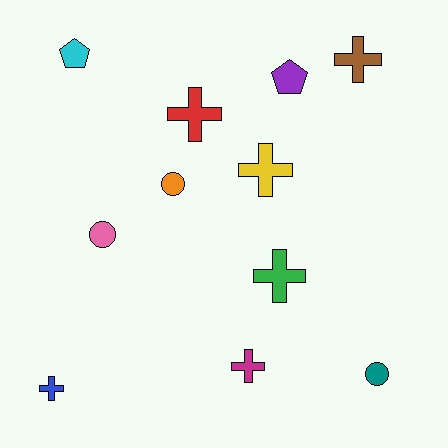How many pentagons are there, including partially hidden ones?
There are 2 pentagons.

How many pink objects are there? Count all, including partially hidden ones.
There is 1 pink object.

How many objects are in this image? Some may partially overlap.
There are 11 objects.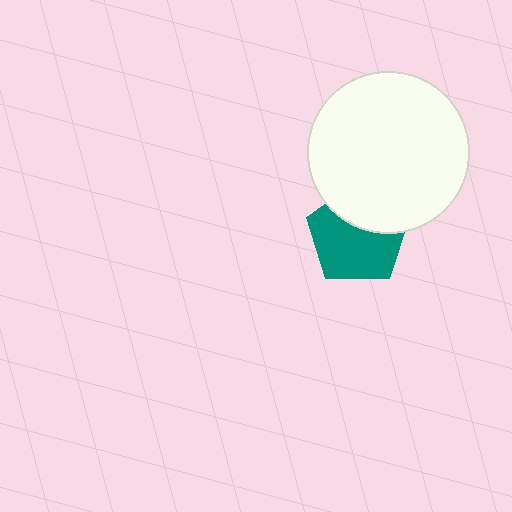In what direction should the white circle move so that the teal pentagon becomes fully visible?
The white circle should move up. That is the shortest direction to clear the overlap and leave the teal pentagon fully visible.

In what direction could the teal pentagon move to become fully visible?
The teal pentagon could move down. That would shift it out from behind the white circle entirely.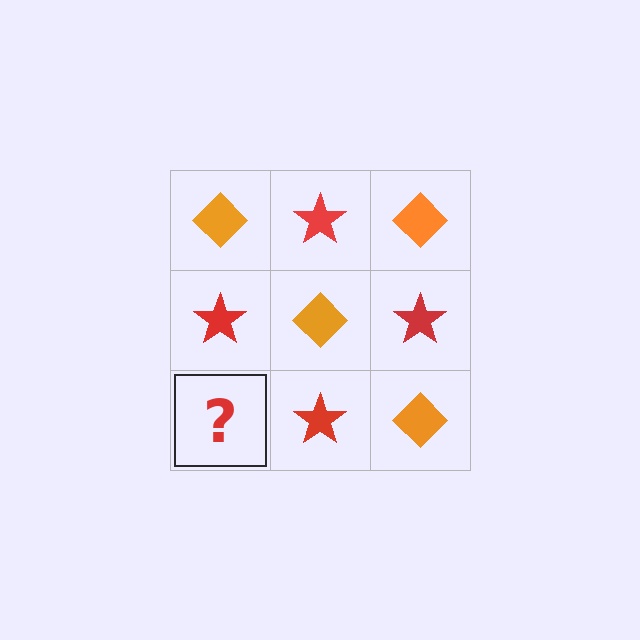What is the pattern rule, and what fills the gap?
The rule is that it alternates orange diamond and red star in a checkerboard pattern. The gap should be filled with an orange diamond.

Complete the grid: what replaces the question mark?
The question mark should be replaced with an orange diamond.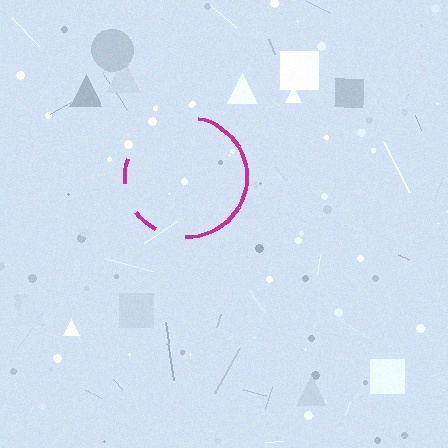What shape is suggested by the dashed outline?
The dashed outline suggests a circle.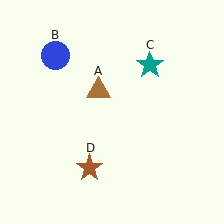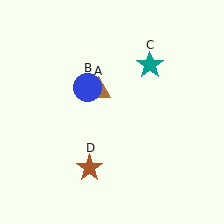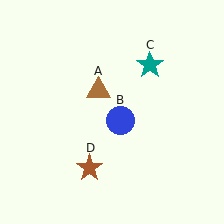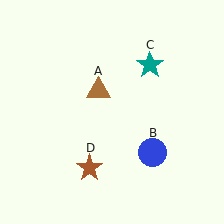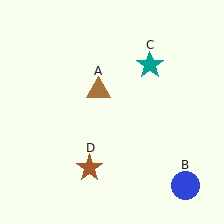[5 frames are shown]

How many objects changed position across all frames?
1 object changed position: blue circle (object B).